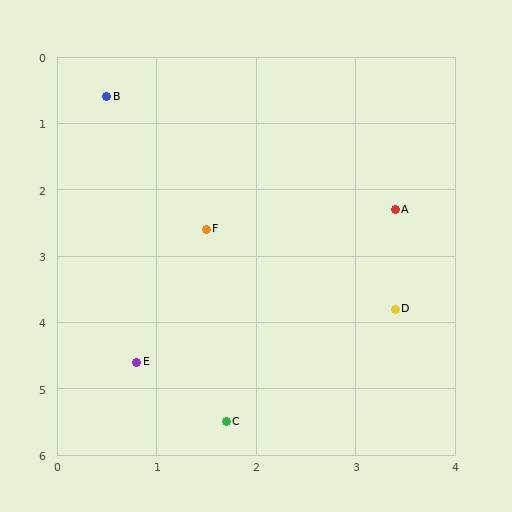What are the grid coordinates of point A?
Point A is at approximately (3.4, 2.3).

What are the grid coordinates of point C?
Point C is at approximately (1.7, 5.5).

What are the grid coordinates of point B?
Point B is at approximately (0.5, 0.6).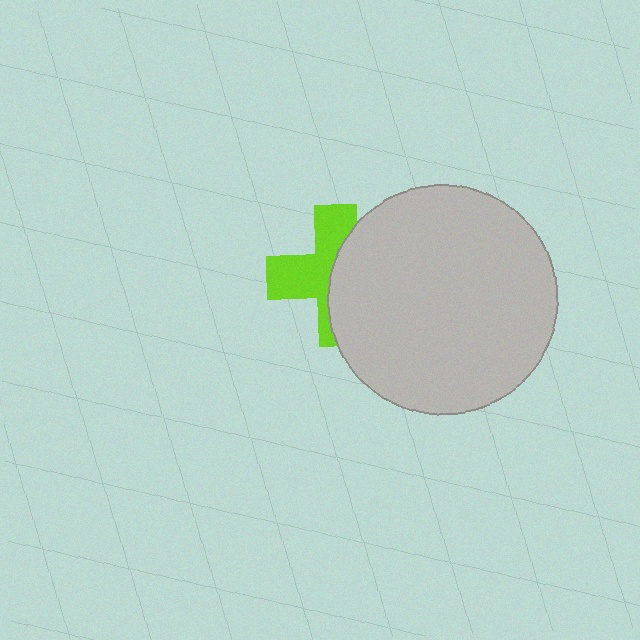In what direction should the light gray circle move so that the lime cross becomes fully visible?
The light gray circle should move right. That is the shortest direction to clear the overlap and leave the lime cross fully visible.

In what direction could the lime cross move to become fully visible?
The lime cross could move left. That would shift it out from behind the light gray circle entirely.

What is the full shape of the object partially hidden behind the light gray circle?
The partially hidden object is a lime cross.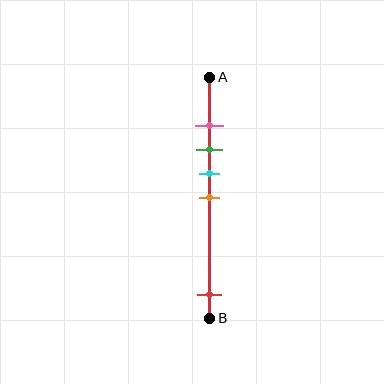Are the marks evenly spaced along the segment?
No, the marks are not evenly spaced.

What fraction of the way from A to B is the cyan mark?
The cyan mark is approximately 40% (0.4) of the way from A to B.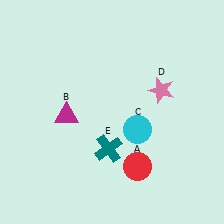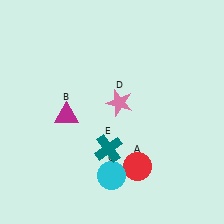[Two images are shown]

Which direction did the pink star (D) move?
The pink star (D) moved left.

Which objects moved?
The objects that moved are: the cyan circle (C), the pink star (D).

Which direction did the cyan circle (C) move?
The cyan circle (C) moved down.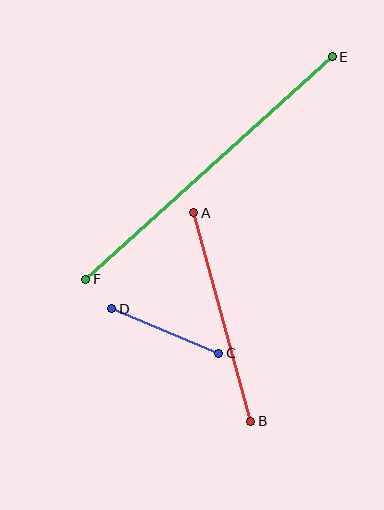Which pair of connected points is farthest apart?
Points E and F are farthest apart.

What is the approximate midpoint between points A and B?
The midpoint is at approximately (222, 317) pixels.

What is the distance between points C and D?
The distance is approximately 116 pixels.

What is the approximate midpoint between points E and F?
The midpoint is at approximately (209, 168) pixels.